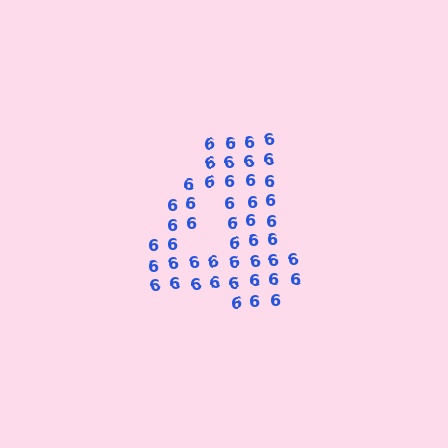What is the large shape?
The large shape is the digit 4.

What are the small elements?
The small elements are digit 6's.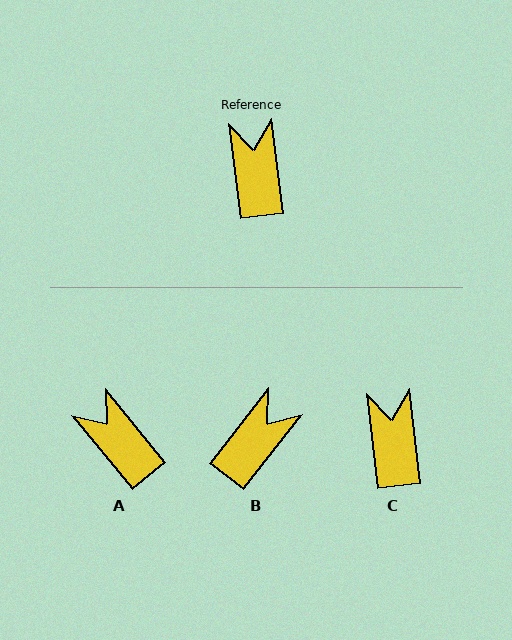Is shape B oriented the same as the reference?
No, it is off by about 45 degrees.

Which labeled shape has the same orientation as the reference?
C.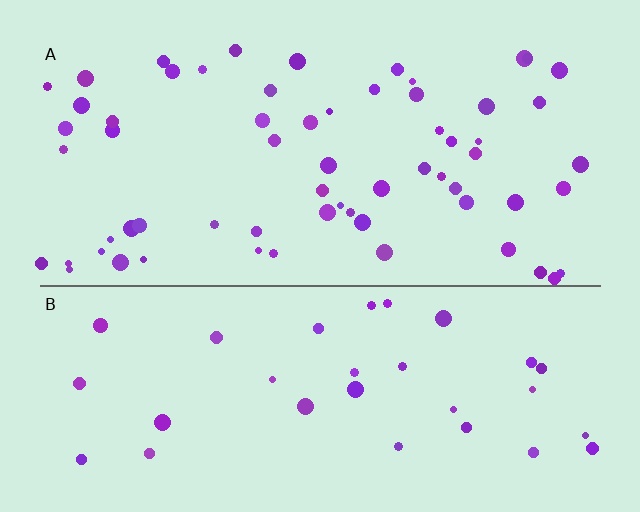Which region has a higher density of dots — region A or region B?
A (the top).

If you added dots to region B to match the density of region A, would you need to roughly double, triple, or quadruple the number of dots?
Approximately double.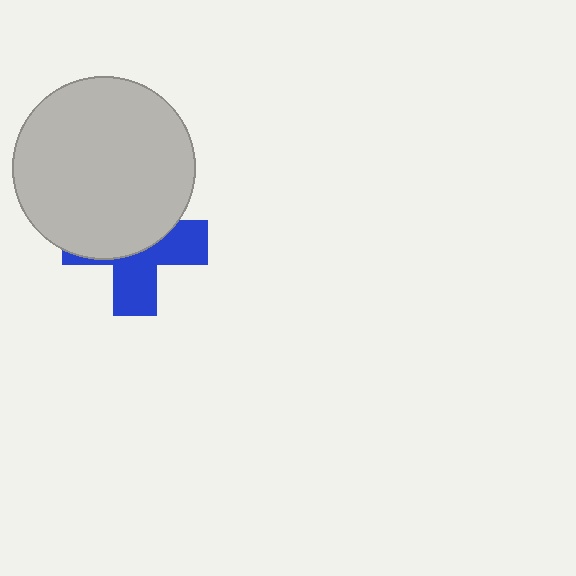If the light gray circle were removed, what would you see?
You would see the complete blue cross.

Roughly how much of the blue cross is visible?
About half of it is visible (roughly 47%).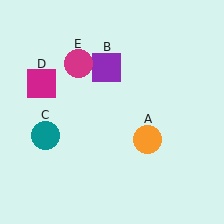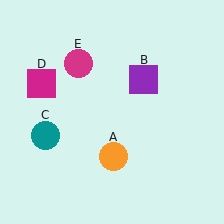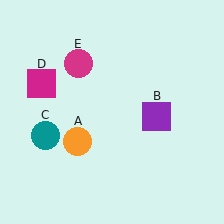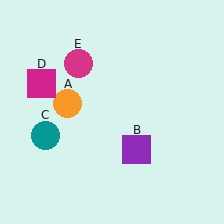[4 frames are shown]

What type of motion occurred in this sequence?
The orange circle (object A), purple square (object B) rotated clockwise around the center of the scene.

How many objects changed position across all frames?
2 objects changed position: orange circle (object A), purple square (object B).